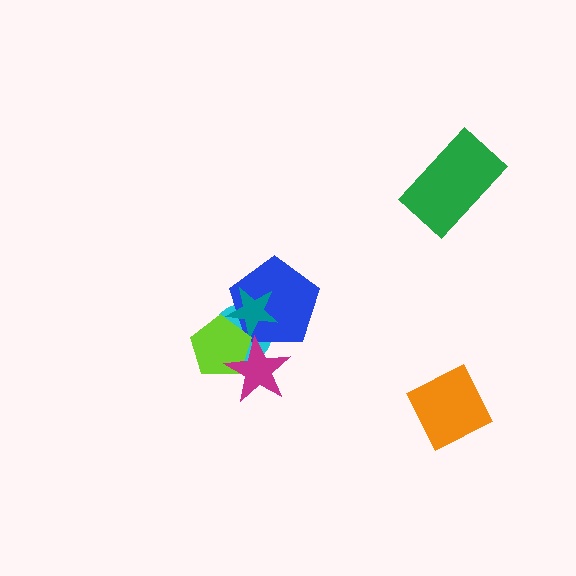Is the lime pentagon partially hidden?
Yes, it is partially covered by another shape.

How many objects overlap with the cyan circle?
4 objects overlap with the cyan circle.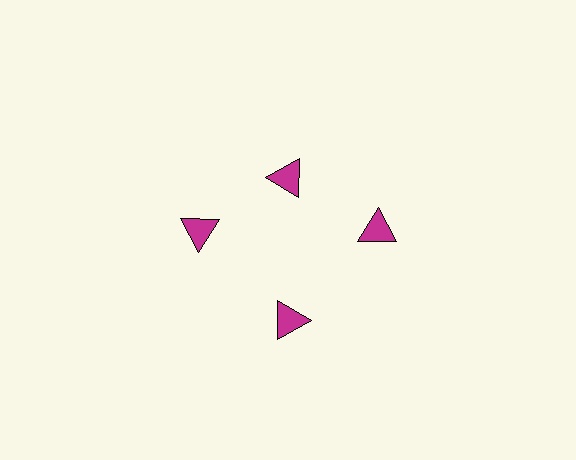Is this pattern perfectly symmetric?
No. The 4 magenta triangles are arranged in a ring, but one element near the 12 o'clock position is pulled inward toward the center, breaking the 4-fold rotational symmetry.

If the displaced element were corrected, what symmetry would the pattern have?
It would have 4-fold rotational symmetry — the pattern would map onto itself every 90 degrees.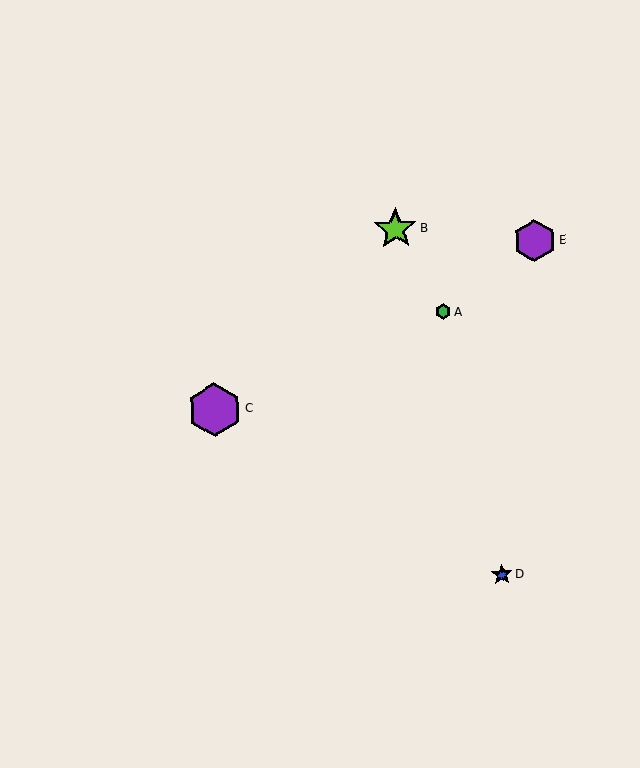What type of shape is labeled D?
Shape D is a blue star.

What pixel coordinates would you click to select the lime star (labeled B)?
Click at (395, 229) to select the lime star B.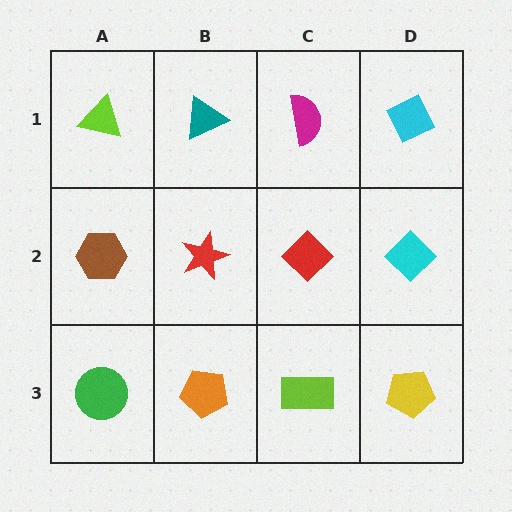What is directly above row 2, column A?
A lime triangle.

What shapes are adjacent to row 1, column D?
A cyan diamond (row 2, column D), a magenta semicircle (row 1, column C).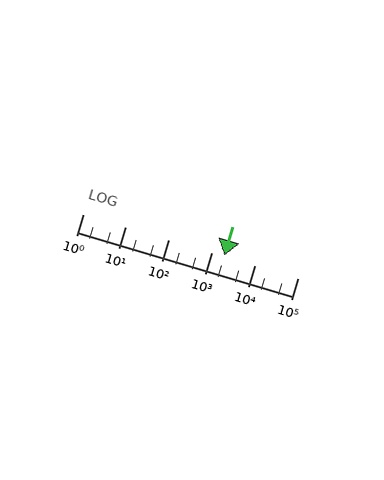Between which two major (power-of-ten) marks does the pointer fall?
The pointer is between 1000 and 10000.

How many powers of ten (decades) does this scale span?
The scale spans 5 decades, from 1 to 100000.